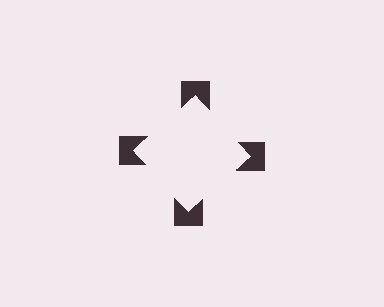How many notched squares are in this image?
There are 4 — one at each vertex of the illusory square.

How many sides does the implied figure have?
4 sides.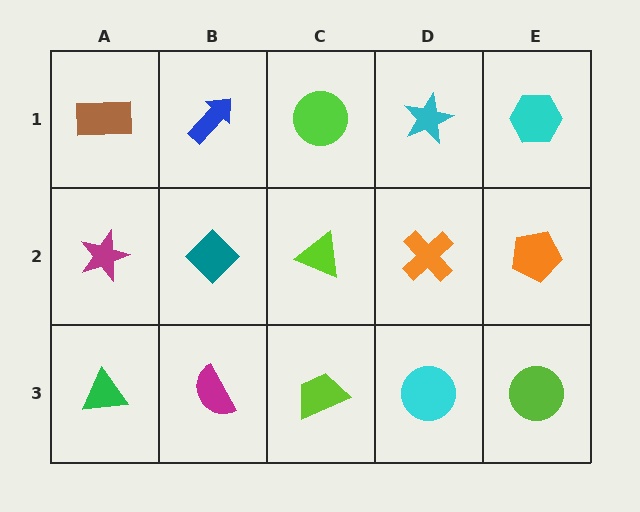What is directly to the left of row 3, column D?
A lime trapezoid.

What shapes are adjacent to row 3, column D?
An orange cross (row 2, column D), a lime trapezoid (row 3, column C), a lime circle (row 3, column E).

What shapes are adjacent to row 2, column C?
A lime circle (row 1, column C), a lime trapezoid (row 3, column C), a teal diamond (row 2, column B), an orange cross (row 2, column D).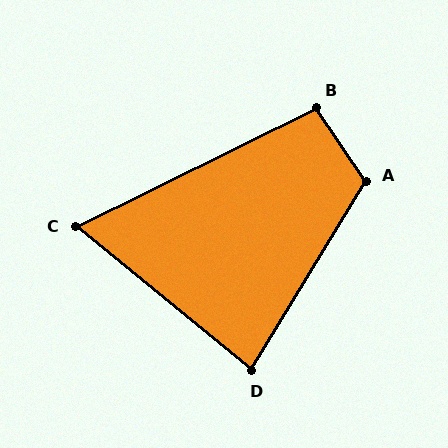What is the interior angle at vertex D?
Approximately 82 degrees (acute).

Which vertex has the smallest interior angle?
C, at approximately 65 degrees.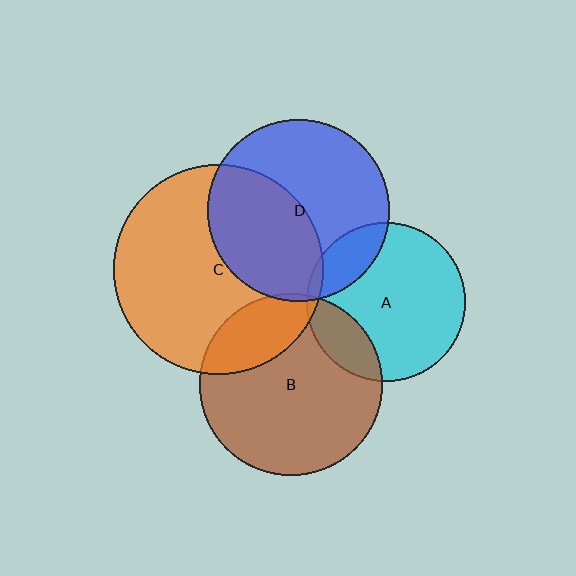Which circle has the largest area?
Circle C (orange).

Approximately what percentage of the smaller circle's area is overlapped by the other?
Approximately 45%.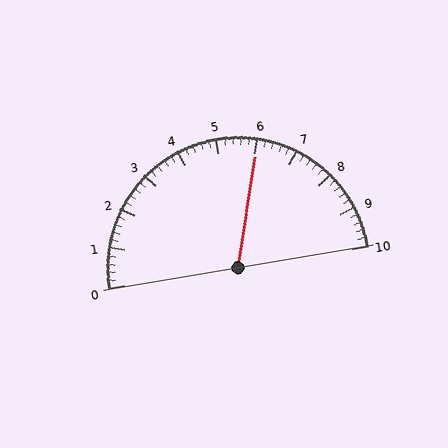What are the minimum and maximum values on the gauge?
The gauge ranges from 0 to 10.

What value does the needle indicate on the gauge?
The needle indicates approximately 6.0.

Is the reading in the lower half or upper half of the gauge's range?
The reading is in the upper half of the range (0 to 10).